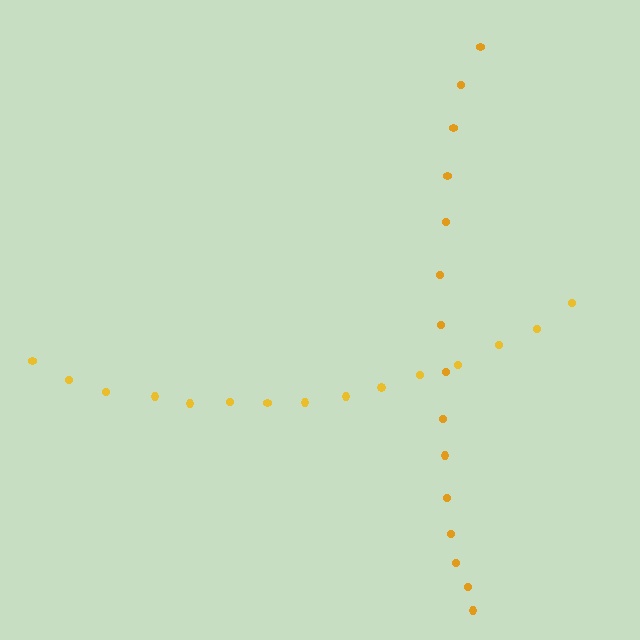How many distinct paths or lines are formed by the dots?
There are 2 distinct paths.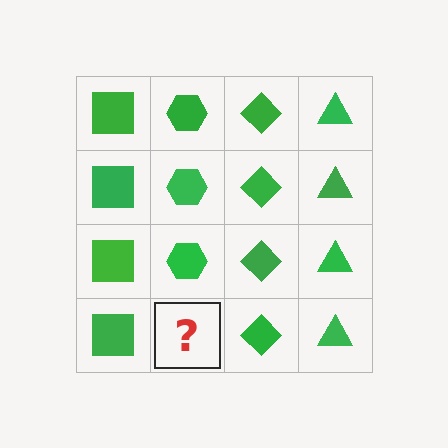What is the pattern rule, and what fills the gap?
The rule is that each column has a consistent shape. The gap should be filled with a green hexagon.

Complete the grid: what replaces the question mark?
The question mark should be replaced with a green hexagon.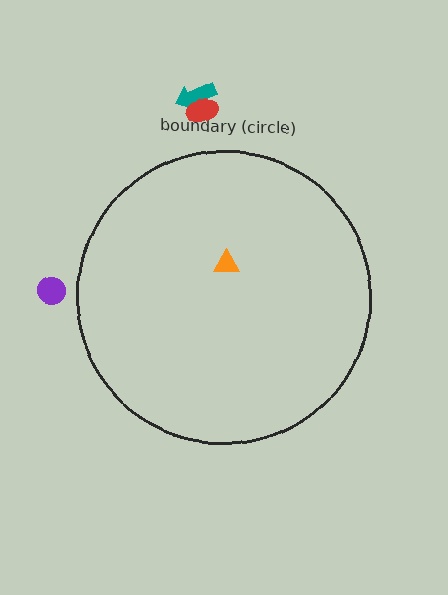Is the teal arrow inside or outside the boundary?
Outside.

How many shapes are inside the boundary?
1 inside, 3 outside.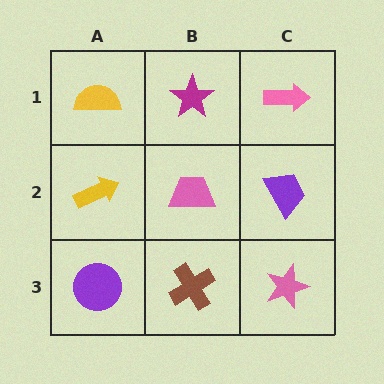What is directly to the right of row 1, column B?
A pink arrow.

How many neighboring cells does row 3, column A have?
2.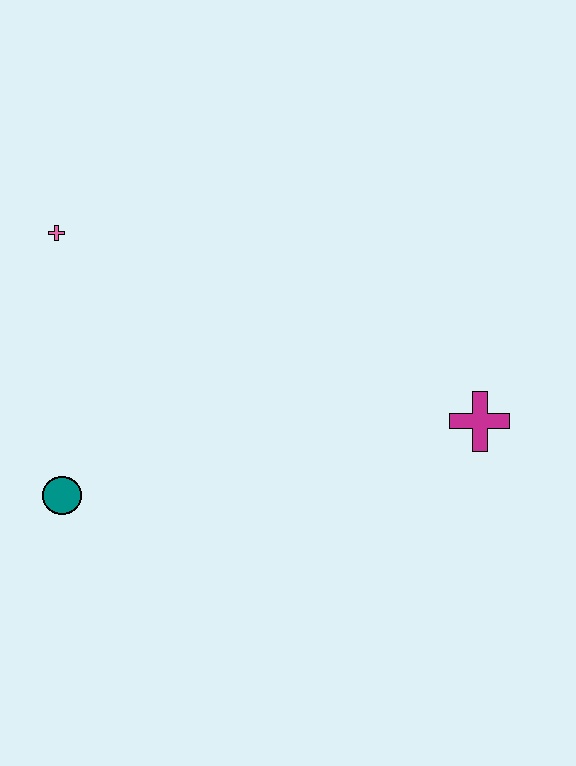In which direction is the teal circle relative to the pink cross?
The teal circle is below the pink cross.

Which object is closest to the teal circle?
The pink cross is closest to the teal circle.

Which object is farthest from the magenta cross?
The pink cross is farthest from the magenta cross.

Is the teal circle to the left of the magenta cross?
Yes